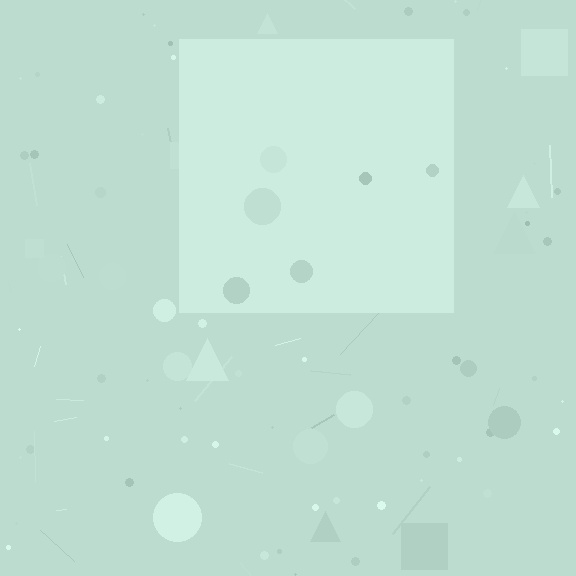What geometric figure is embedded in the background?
A square is embedded in the background.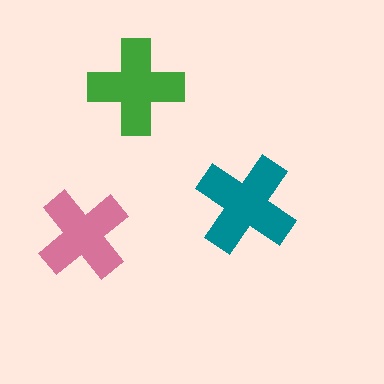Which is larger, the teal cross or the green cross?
The teal one.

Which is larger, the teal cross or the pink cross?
The teal one.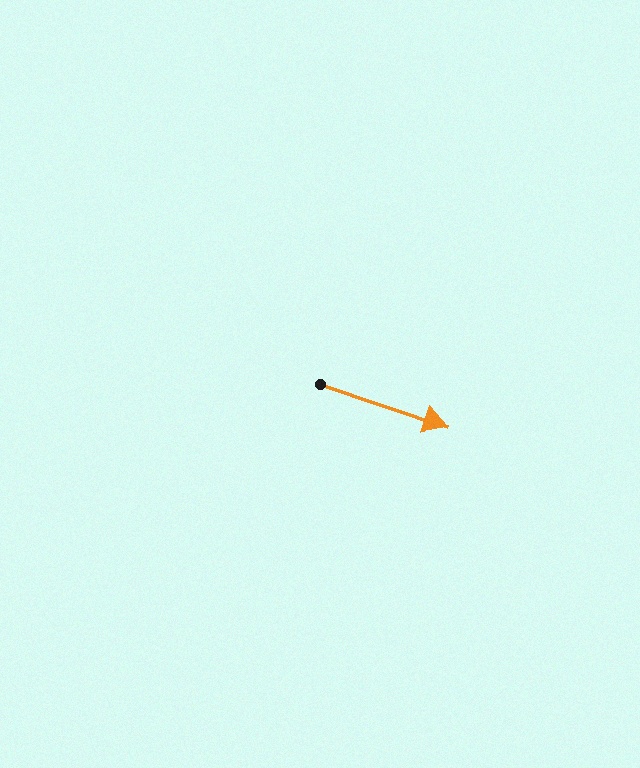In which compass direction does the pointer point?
East.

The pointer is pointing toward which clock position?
Roughly 4 o'clock.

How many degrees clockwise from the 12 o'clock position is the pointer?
Approximately 109 degrees.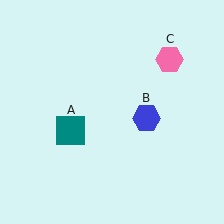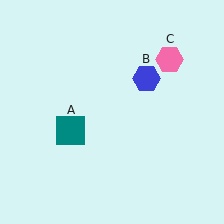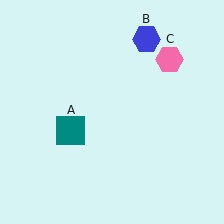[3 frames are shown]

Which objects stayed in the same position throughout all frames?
Teal square (object A) and pink hexagon (object C) remained stationary.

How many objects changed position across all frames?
1 object changed position: blue hexagon (object B).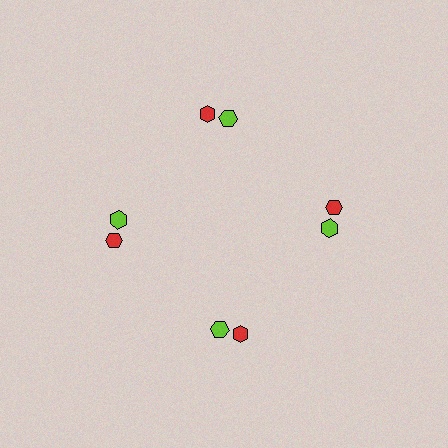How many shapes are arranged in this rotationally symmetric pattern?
There are 8 shapes, arranged in 4 groups of 2.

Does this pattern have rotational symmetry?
Yes, this pattern has 4-fold rotational symmetry. It looks the same after rotating 90 degrees around the center.